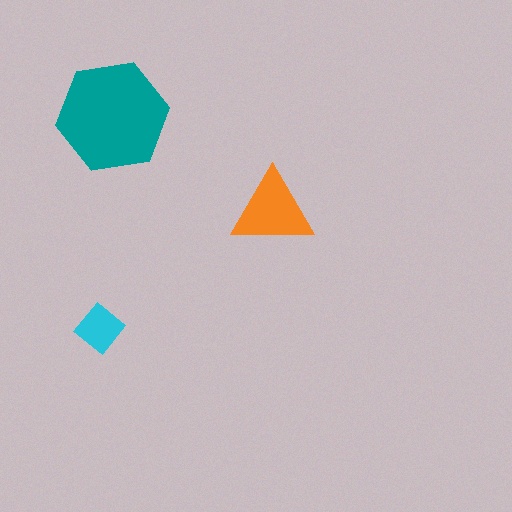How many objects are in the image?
There are 3 objects in the image.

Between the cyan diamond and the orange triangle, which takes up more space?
The orange triangle.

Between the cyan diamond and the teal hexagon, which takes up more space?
The teal hexagon.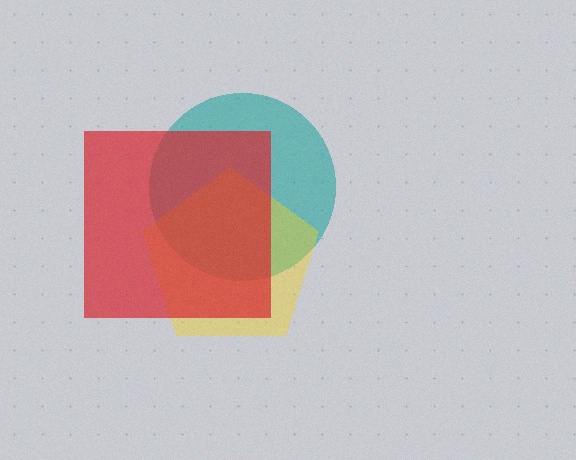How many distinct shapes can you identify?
There are 3 distinct shapes: a teal circle, a yellow pentagon, a red square.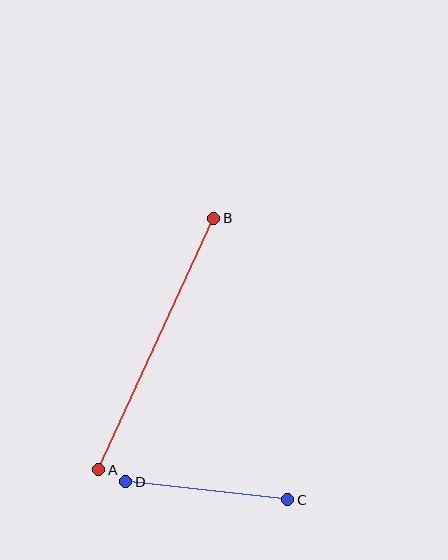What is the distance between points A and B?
The distance is approximately 276 pixels.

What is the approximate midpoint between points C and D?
The midpoint is at approximately (207, 491) pixels.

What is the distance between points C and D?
The distance is approximately 163 pixels.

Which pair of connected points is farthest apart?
Points A and B are farthest apart.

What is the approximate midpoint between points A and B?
The midpoint is at approximately (156, 344) pixels.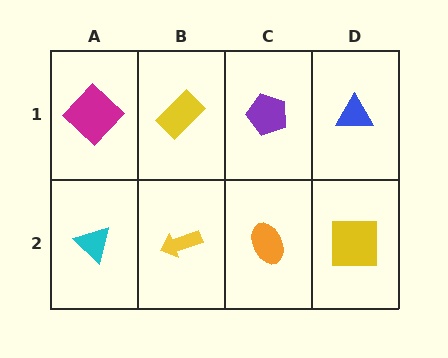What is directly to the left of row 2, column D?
An orange ellipse.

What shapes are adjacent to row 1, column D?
A yellow square (row 2, column D), a purple pentagon (row 1, column C).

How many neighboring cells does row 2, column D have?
2.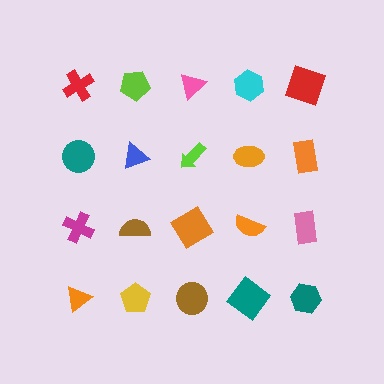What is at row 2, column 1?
A teal circle.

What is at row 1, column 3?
A pink triangle.